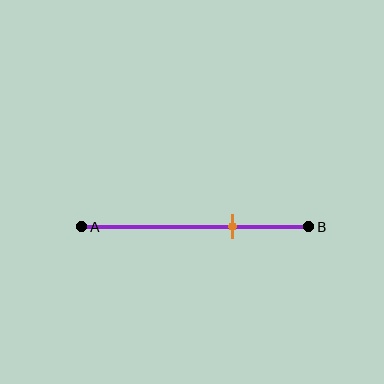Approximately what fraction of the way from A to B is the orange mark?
The orange mark is approximately 65% of the way from A to B.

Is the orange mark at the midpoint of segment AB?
No, the mark is at about 65% from A, not at the 50% midpoint.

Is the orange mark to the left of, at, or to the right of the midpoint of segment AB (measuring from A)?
The orange mark is to the right of the midpoint of segment AB.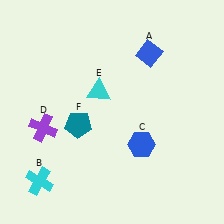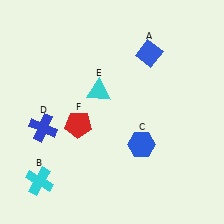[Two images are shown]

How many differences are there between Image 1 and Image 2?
There are 2 differences between the two images.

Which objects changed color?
D changed from purple to blue. F changed from teal to red.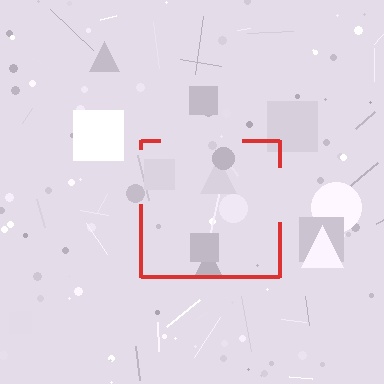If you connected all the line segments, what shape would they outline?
They would outline a square.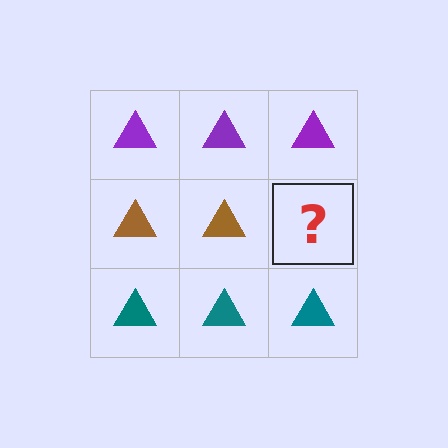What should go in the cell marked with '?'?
The missing cell should contain a brown triangle.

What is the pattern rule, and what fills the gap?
The rule is that each row has a consistent color. The gap should be filled with a brown triangle.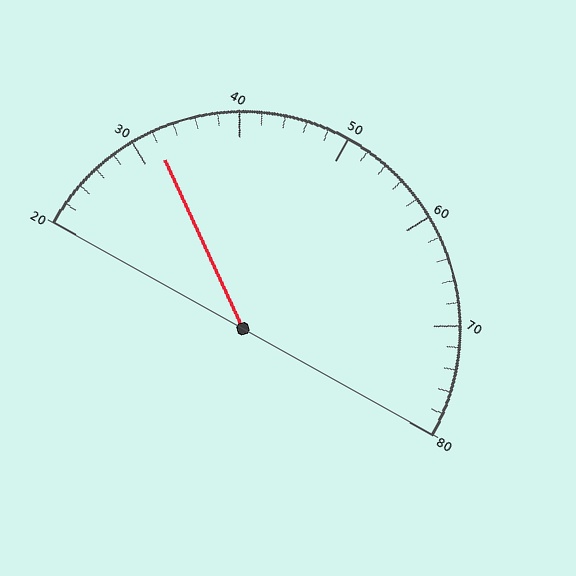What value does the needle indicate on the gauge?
The needle indicates approximately 32.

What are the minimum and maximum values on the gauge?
The gauge ranges from 20 to 80.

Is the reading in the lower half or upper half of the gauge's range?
The reading is in the lower half of the range (20 to 80).